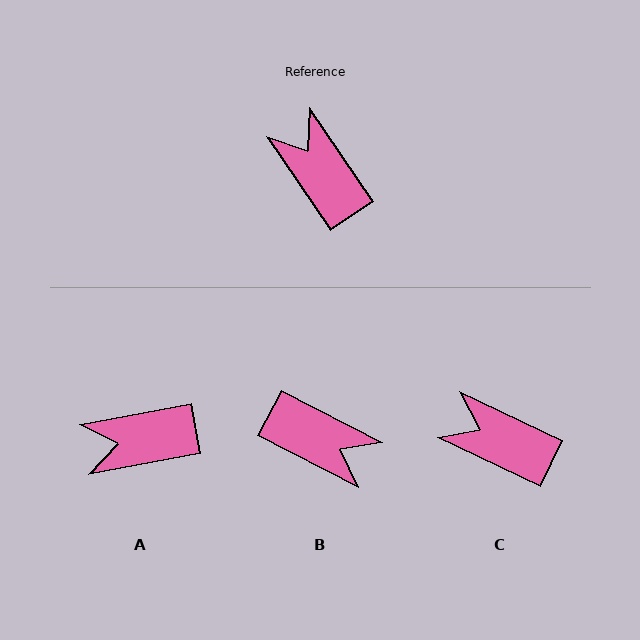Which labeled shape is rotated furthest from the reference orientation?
B, about 152 degrees away.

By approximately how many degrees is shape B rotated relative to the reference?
Approximately 152 degrees clockwise.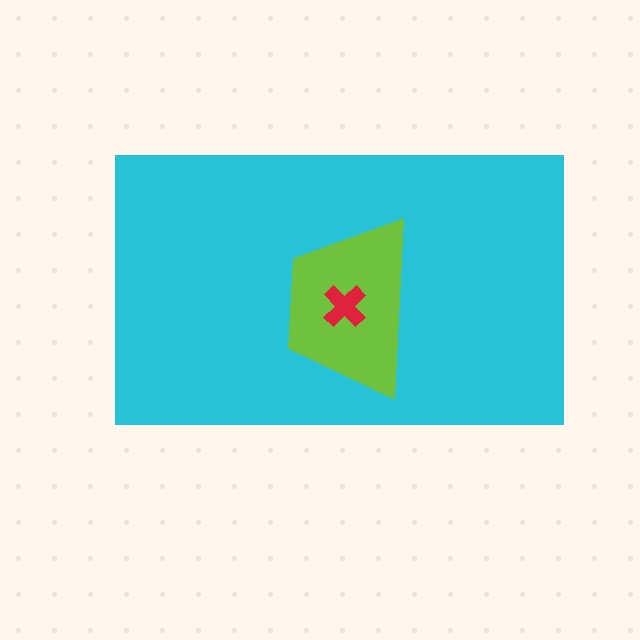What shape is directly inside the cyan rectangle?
The lime trapezoid.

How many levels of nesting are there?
3.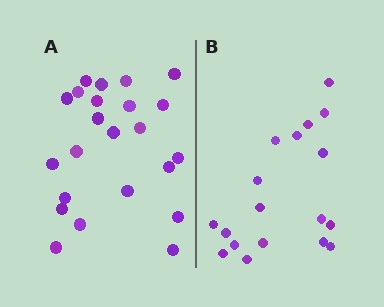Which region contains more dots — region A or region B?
Region A (the left region) has more dots.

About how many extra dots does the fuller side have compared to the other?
Region A has about 5 more dots than region B.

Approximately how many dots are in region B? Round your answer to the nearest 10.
About 20 dots. (The exact count is 18, which rounds to 20.)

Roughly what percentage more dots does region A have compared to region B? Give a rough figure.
About 30% more.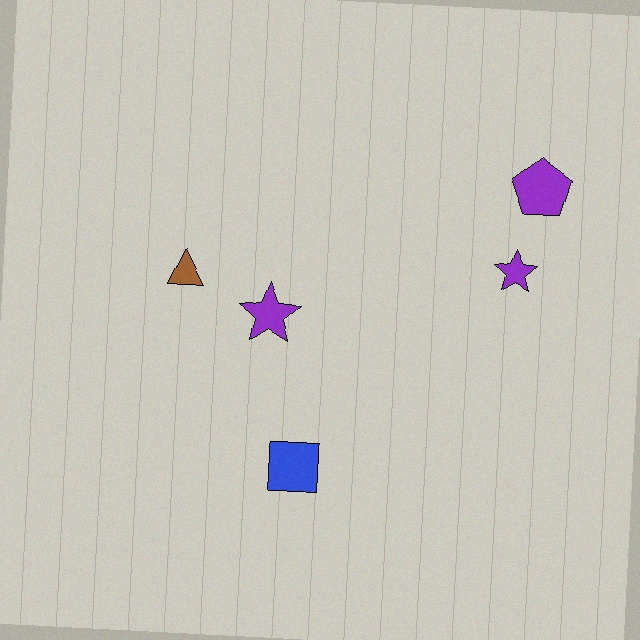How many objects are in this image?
There are 5 objects.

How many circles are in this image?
There are no circles.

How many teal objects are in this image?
There are no teal objects.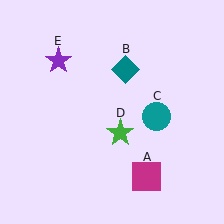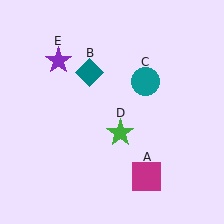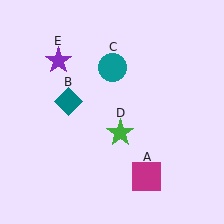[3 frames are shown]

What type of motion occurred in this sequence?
The teal diamond (object B), teal circle (object C) rotated counterclockwise around the center of the scene.